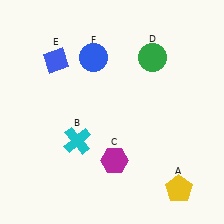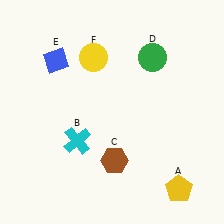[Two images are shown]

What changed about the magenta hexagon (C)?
In Image 1, C is magenta. In Image 2, it changed to brown.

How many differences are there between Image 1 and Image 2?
There are 2 differences between the two images.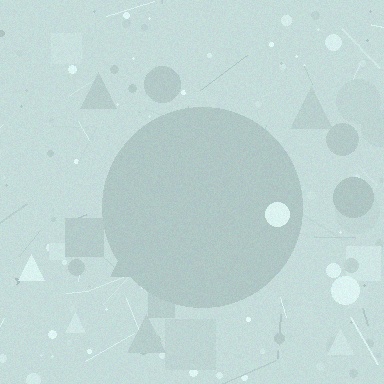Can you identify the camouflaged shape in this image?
The camouflaged shape is a circle.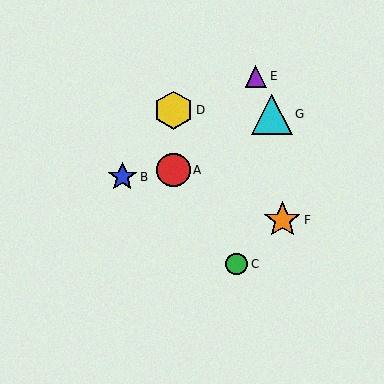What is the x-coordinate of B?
Object B is at x≈122.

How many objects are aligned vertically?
2 objects (A, D) are aligned vertically.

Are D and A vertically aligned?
Yes, both are at x≈174.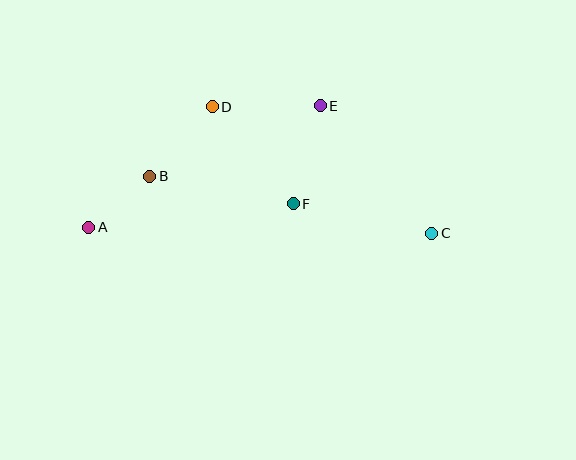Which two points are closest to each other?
Points A and B are closest to each other.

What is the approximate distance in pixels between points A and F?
The distance between A and F is approximately 206 pixels.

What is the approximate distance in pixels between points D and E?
The distance between D and E is approximately 108 pixels.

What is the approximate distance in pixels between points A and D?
The distance between A and D is approximately 173 pixels.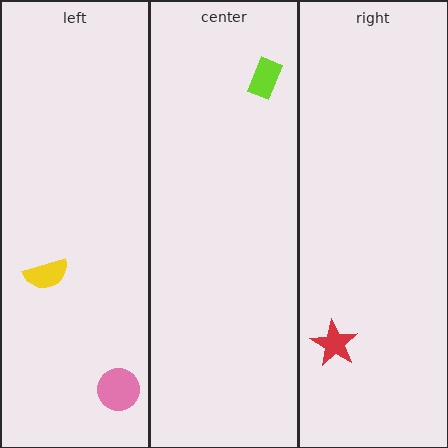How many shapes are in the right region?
1.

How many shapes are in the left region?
2.